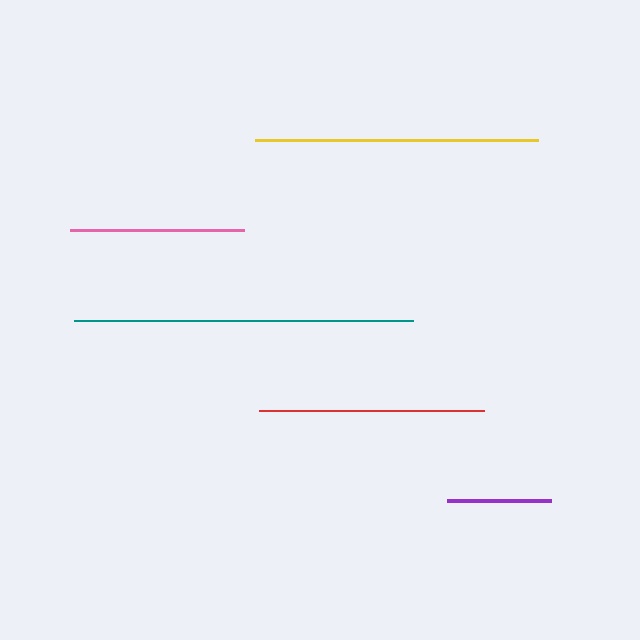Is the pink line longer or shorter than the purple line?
The pink line is longer than the purple line.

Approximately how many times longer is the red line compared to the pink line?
The red line is approximately 1.3 times the length of the pink line.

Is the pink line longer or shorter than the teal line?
The teal line is longer than the pink line.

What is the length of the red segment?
The red segment is approximately 225 pixels long.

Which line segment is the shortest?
The purple line is the shortest at approximately 104 pixels.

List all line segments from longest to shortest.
From longest to shortest: teal, yellow, red, pink, purple.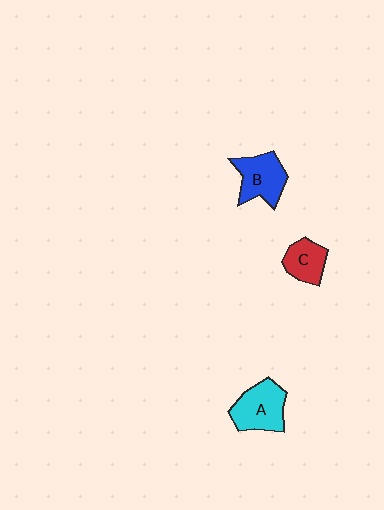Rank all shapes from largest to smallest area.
From largest to smallest: A (cyan), B (blue), C (red).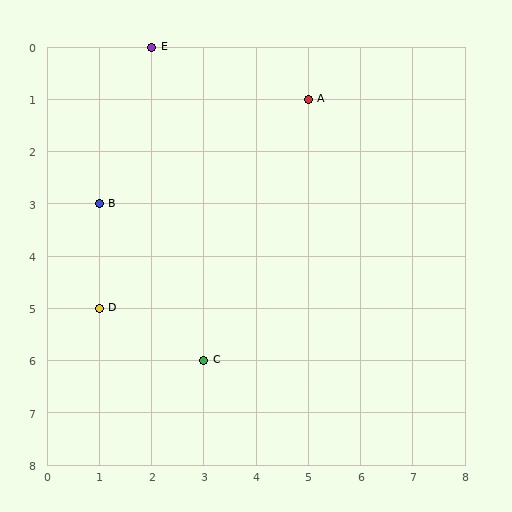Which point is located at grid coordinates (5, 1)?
Point A is at (5, 1).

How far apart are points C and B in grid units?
Points C and B are 2 columns and 3 rows apart (about 3.6 grid units diagonally).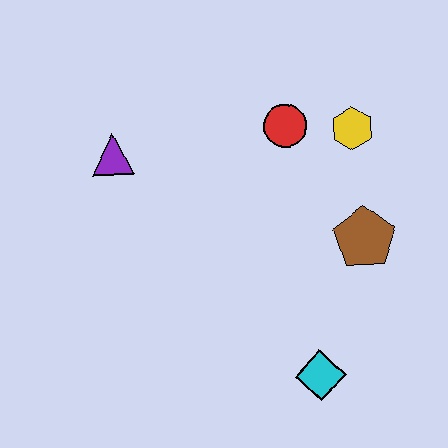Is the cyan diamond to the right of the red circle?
Yes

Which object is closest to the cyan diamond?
The brown pentagon is closest to the cyan diamond.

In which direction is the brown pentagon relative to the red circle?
The brown pentagon is below the red circle.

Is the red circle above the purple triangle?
Yes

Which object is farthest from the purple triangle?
The cyan diamond is farthest from the purple triangle.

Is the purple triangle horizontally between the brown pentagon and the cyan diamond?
No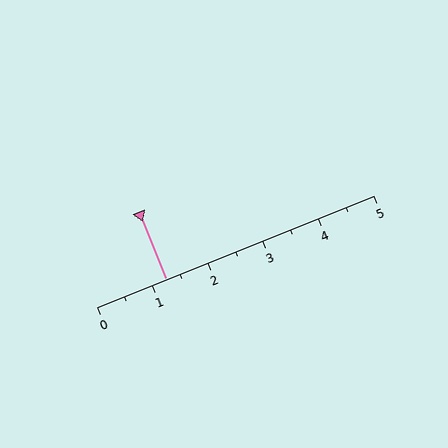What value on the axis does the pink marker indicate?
The marker indicates approximately 1.2.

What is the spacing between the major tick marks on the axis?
The major ticks are spaced 1 apart.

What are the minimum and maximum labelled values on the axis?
The axis runs from 0 to 5.